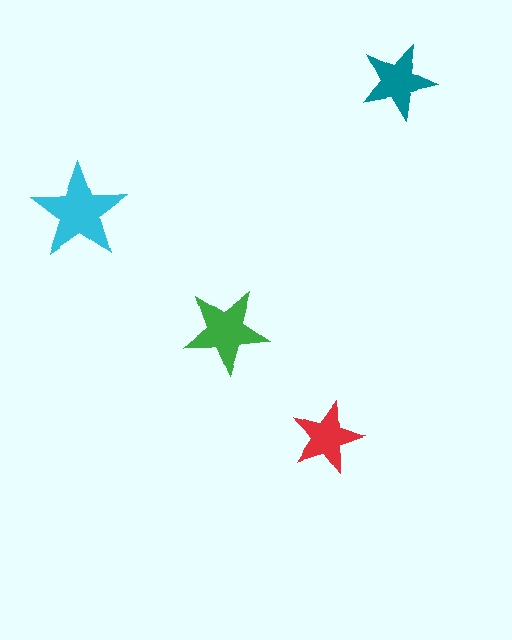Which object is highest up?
The teal star is topmost.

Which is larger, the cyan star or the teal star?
The cyan one.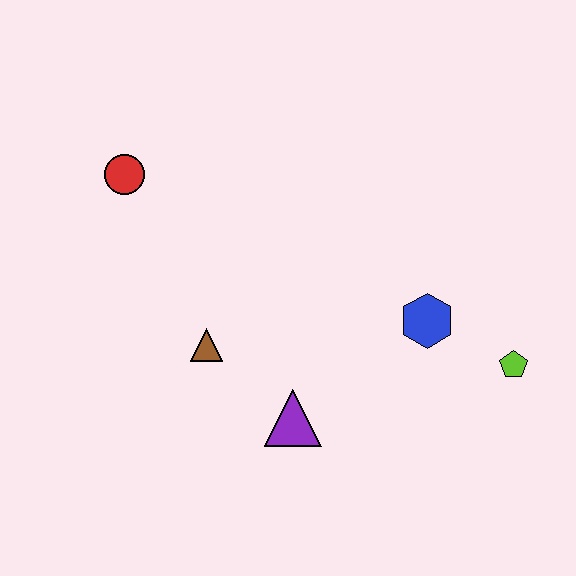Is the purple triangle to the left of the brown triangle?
No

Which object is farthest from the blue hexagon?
The red circle is farthest from the blue hexagon.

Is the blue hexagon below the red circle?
Yes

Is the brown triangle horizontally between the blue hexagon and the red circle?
Yes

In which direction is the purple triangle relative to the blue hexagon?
The purple triangle is to the left of the blue hexagon.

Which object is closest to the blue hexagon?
The lime pentagon is closest to the blue hexagon.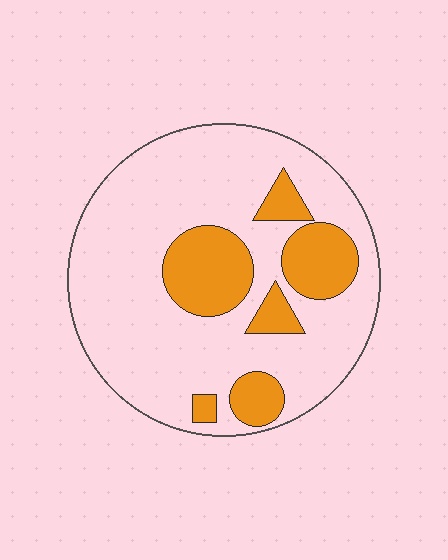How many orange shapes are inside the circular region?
6.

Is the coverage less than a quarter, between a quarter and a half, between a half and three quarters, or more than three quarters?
Less than a quarter.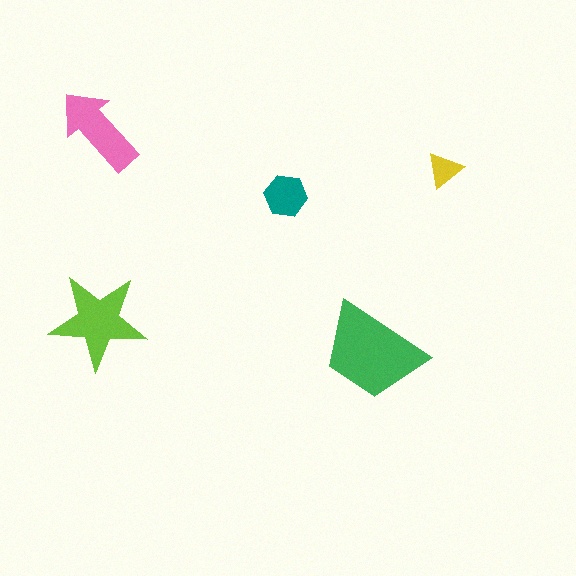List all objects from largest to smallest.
The green trapezoid, the lime star, the pink arrow, the teal hexagon, the yellow triangle.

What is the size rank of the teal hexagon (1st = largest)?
4th.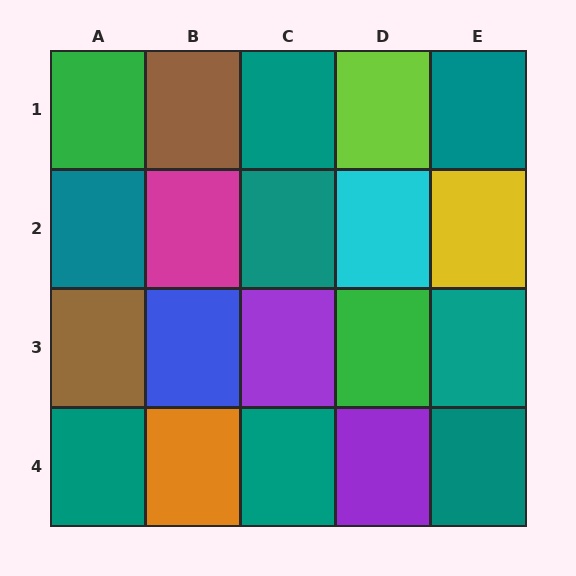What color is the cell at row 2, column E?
Yellow.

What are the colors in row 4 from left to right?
Teal, orange, teal, purple, teal.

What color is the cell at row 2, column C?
Teal.